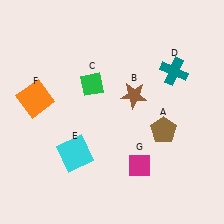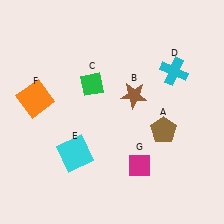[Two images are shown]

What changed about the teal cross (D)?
In Image 1, D is teal. In Image 2, it changed to cyan.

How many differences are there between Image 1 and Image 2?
There is 1 difference between the two images.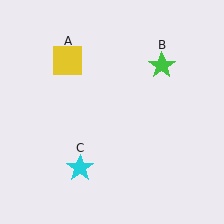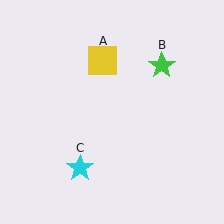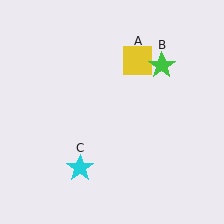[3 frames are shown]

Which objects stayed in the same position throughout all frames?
Green star (object B) and cyan star (object C) remained stationary.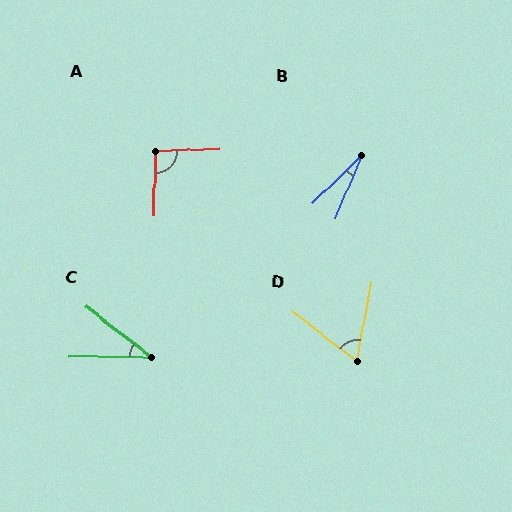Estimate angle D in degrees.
Approximately 63 degrees.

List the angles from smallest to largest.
B (22°), C (38°), D (63°), A (93°).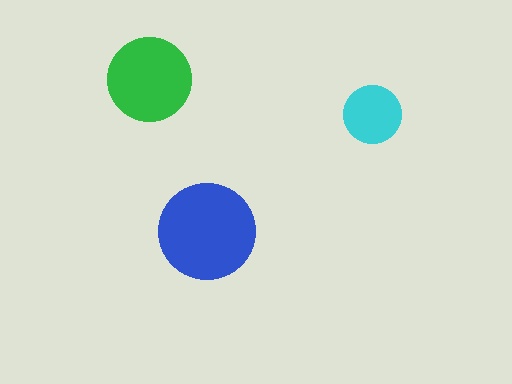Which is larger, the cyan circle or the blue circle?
The blue one.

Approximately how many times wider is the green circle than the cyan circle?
About 1.5 times wider.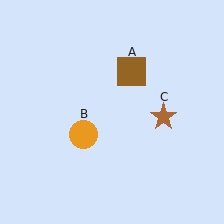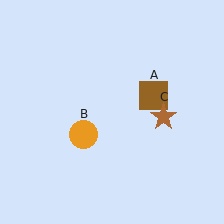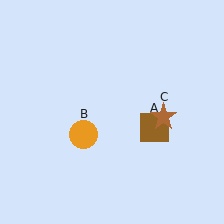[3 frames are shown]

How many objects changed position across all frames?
1 object changed position: brown square (object A).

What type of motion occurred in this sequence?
The brown square (object A) rotated clockwise around the center of the scene.